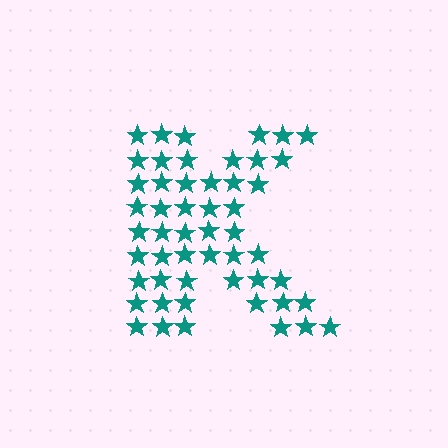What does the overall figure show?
The overall figure shows the letter K.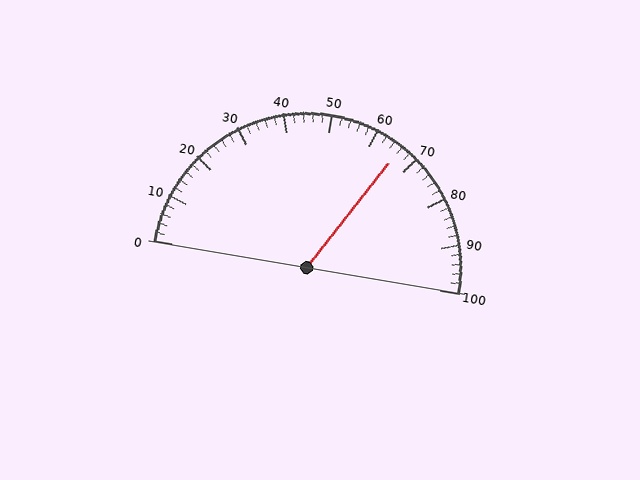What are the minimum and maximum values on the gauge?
The gauge ranges from 0 to 100.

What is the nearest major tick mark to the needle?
The nearest major tick mark is 70.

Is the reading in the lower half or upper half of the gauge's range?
The reading is in the upper half of the range (0 to 100).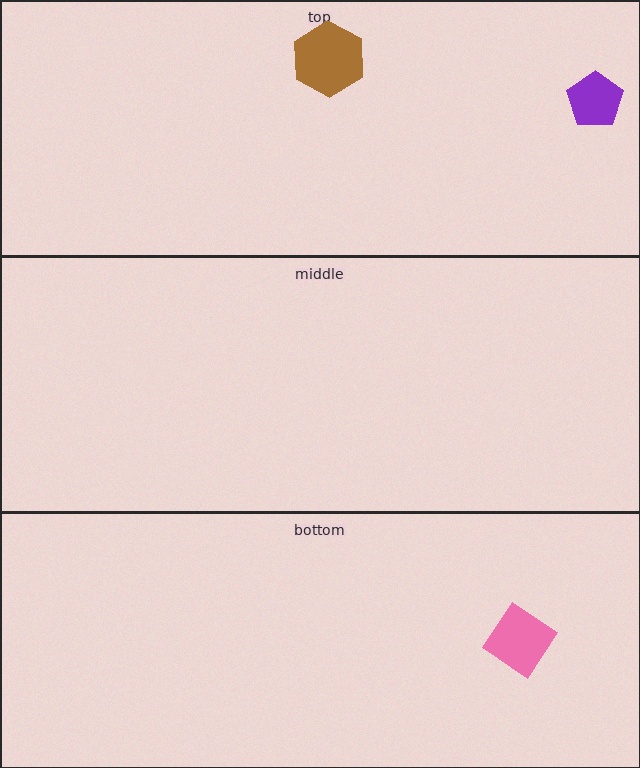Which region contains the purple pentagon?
The top region.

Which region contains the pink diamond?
The bottom region.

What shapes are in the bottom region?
The pink diamond.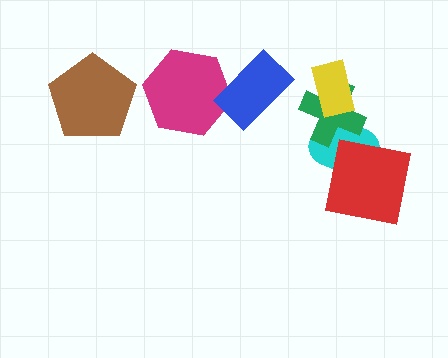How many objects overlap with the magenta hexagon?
1 object overlaps with the magenta hexagon.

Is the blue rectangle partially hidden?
No, no other shape covers it.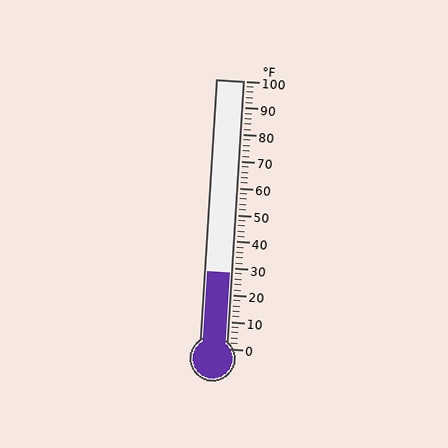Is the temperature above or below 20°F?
The temperature is above 20°F.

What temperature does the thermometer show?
The thermometer shows approximately 28°F.